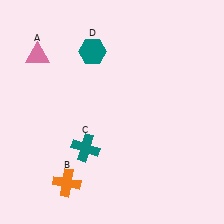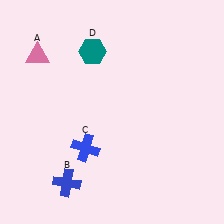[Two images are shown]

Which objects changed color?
B changed from orange to blue. C changed from teal to blue.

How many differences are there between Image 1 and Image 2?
There are 2 differences between the two images.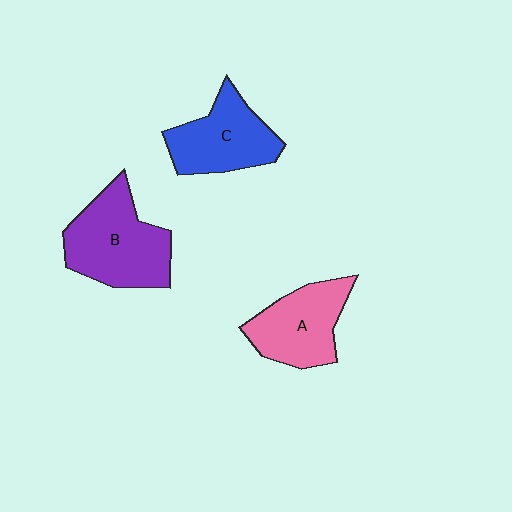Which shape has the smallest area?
Shape A (pink).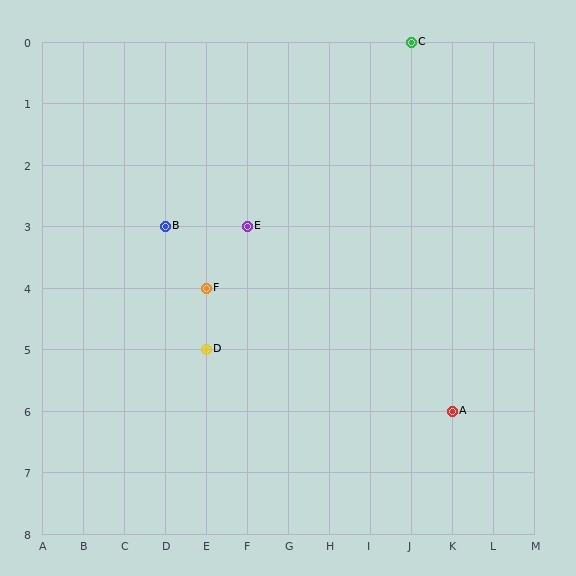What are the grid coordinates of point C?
Point C is at grid coordinates (J, 0).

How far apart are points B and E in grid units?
Points B and E are 2 columns apart.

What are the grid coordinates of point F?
Point F is at grid coordinates (E, 4).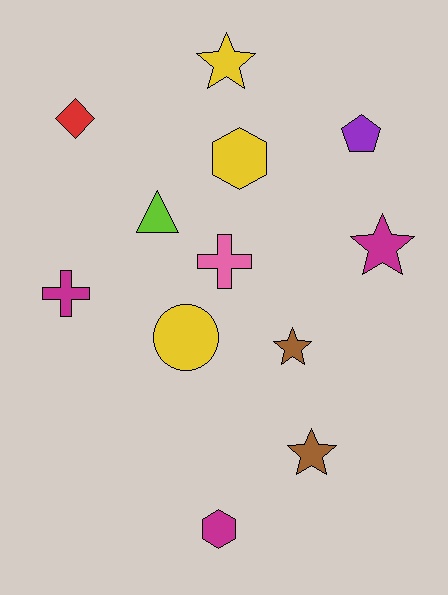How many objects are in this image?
There are 12 objects.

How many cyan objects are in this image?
There are no cyan objects.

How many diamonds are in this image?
There is 1 diamond.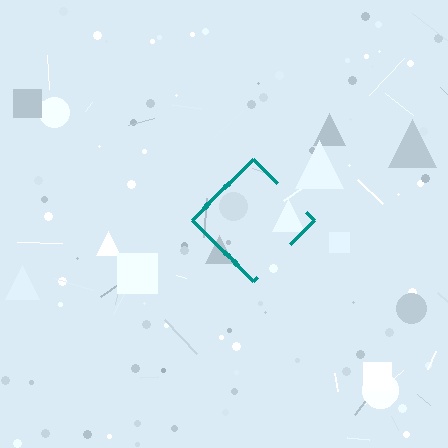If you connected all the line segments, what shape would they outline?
They would outline a diamond.